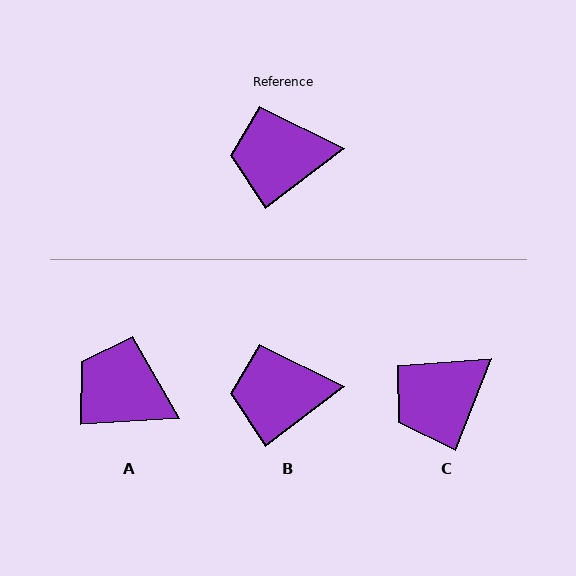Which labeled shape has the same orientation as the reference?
B.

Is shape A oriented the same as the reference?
No, it is off by about 34 degrees.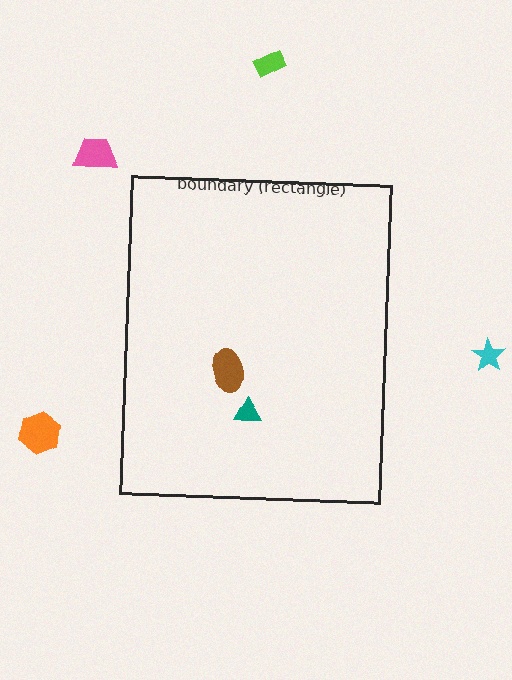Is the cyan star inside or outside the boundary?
Outside.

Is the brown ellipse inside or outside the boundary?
Inside.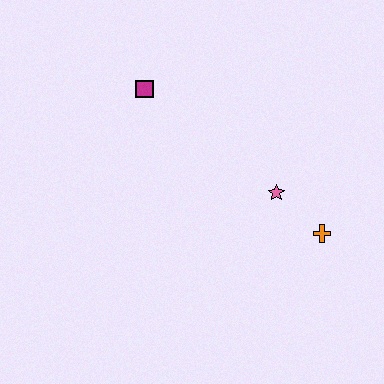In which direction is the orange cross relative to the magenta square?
The orange cross is to the right of the magenta square.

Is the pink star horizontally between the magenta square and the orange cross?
Yes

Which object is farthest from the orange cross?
The magenta square is farthest from the orange cross.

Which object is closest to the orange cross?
The pink star is closest to the orange cross.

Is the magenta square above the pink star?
Yes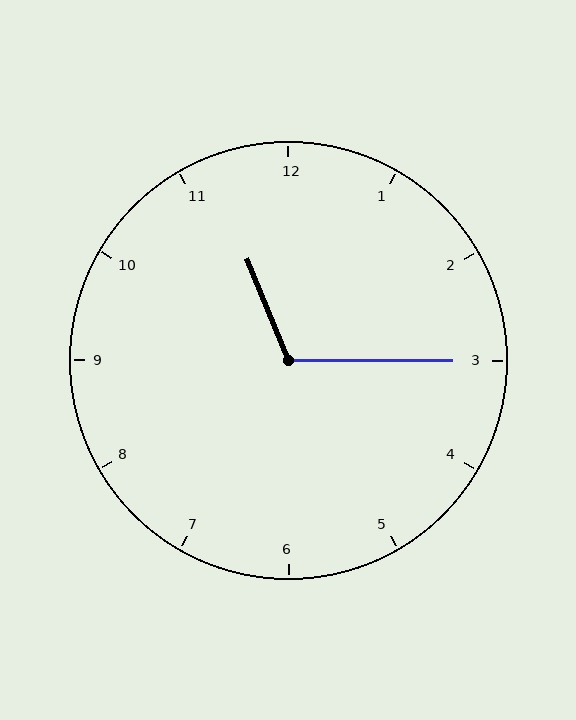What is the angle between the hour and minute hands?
Approximately 112 degrees.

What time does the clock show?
11:15.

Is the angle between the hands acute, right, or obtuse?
It is obtuse.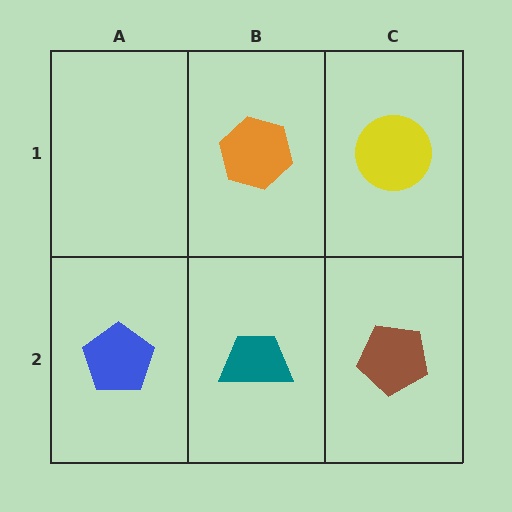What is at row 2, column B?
A teal trapezoid.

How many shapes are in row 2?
3 shapes.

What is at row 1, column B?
An orange hexagon.